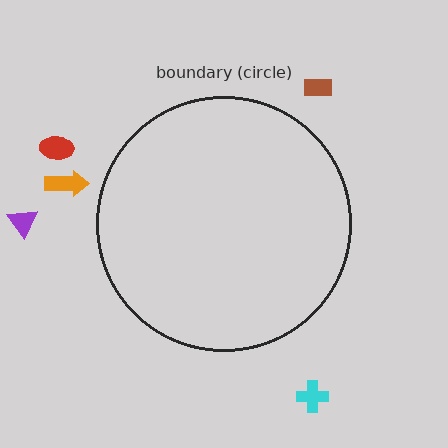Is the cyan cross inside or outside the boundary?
Outside.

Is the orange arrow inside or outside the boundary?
Outside.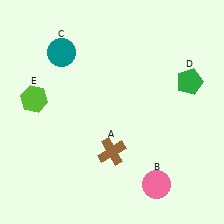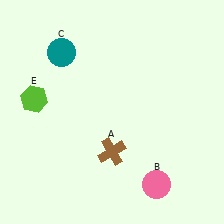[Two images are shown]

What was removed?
The green pentagon (D) was removed in Image 2.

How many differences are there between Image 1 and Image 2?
There is 1 difference between the two images.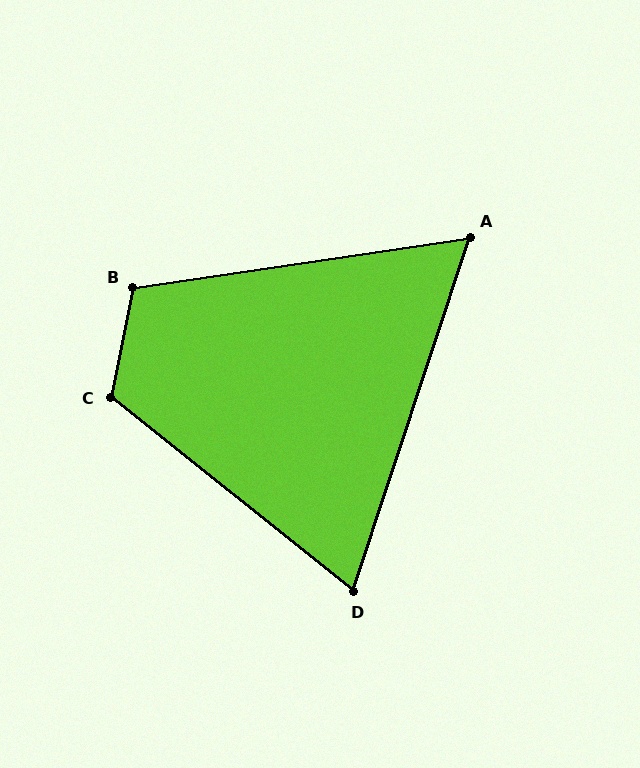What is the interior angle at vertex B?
Approximately 110 degrees (obtuse).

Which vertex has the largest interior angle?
C, at approximately 117 degrees.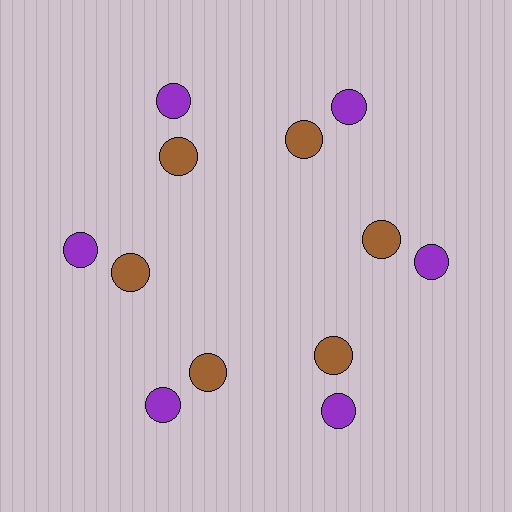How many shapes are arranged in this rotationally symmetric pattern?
There are 12 shapes, arranged in 6 groups of 2.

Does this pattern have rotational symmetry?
Yes, this pattern has 6-fold rotational symmetry. It looks the same after rotating 60 degrees around the center.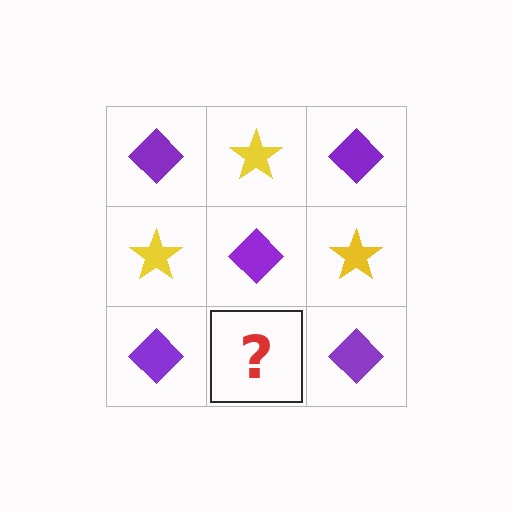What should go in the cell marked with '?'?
The missing cell should contain a yellow star.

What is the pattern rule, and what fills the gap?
The rule is that it alternates purple diamond and yellow star in a checkerboard pattern. The gap should be filled with a yellow star.